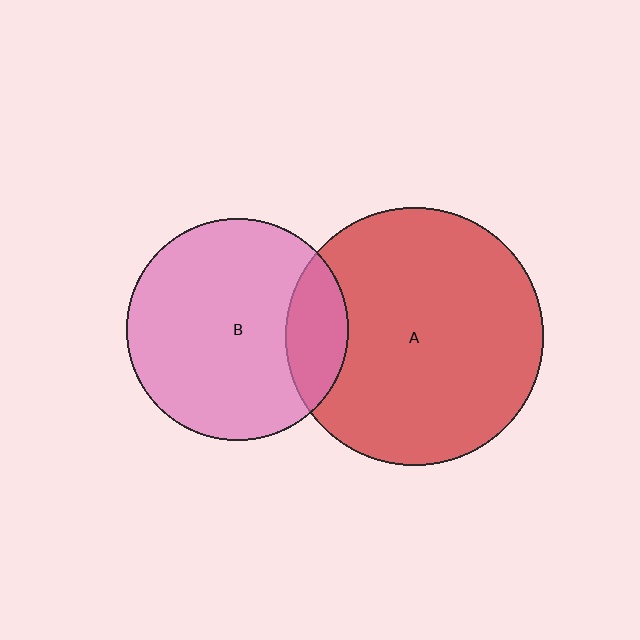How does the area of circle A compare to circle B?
Approximately 1.4 times.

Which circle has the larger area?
Circle A (red).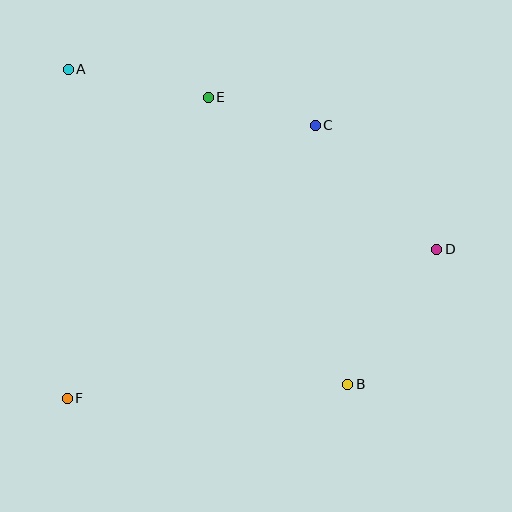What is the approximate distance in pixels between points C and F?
The distance between C and F is approximately 369 pixels.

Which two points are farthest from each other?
Points A and B are farthest from each other.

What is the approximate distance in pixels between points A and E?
The distance between A and E is approximately 143 pixels.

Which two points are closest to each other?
Points C and E are closest to each other.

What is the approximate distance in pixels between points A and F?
The distance between A and F is approximately 329 pixels.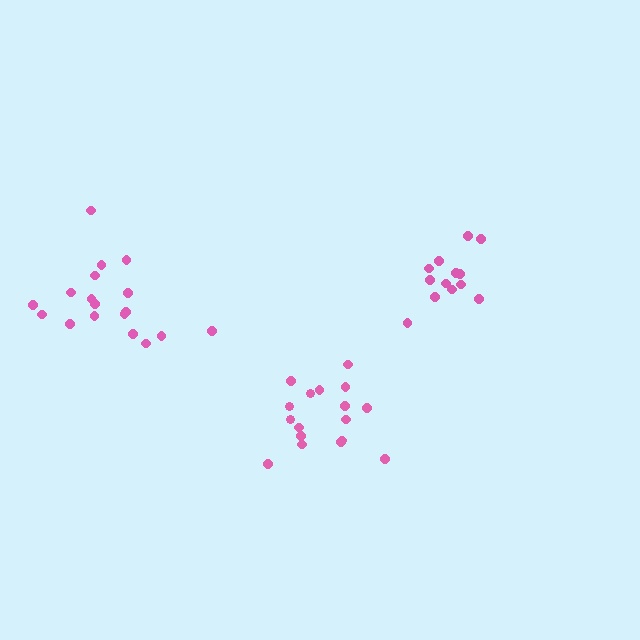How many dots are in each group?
Group 1: 13 dots, Group 2: 17 dots, Group 3: 18 dots (48 total).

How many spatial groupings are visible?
There are 3 spatial groupings.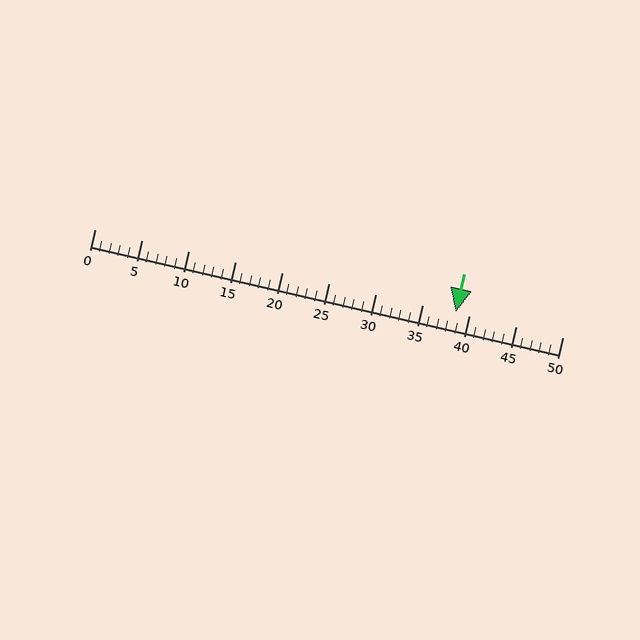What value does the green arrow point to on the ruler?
The green arrow points to approximately 39.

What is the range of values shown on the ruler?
The ruler shows values from 0 to 50.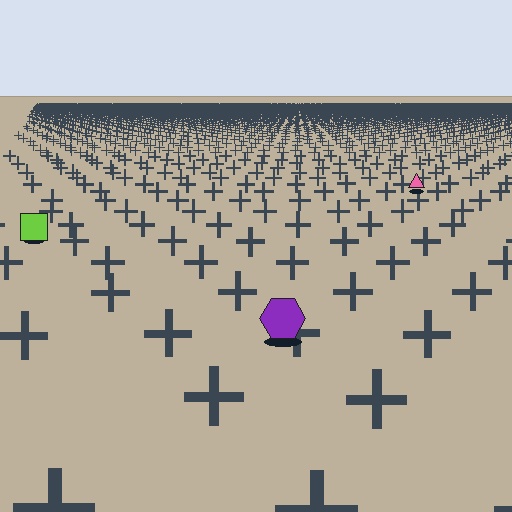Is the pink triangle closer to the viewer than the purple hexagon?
No. The purple hexagon is closer — you can tell from the texture gradient: the ground texture is coarser near it.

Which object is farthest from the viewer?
The pink triangle is farthest from the viewer. It appears smaller and the ground texture around it is denser.